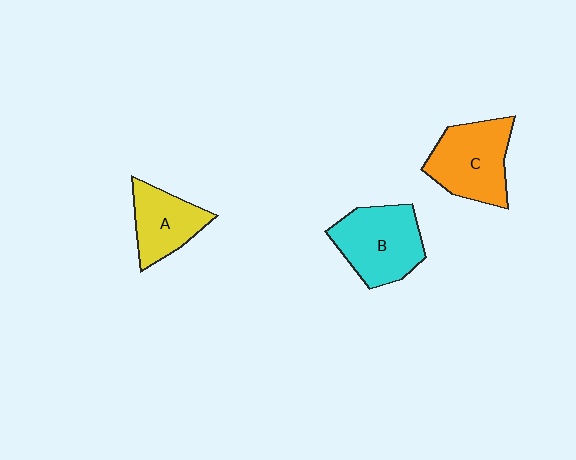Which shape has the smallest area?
Shape A (yellow).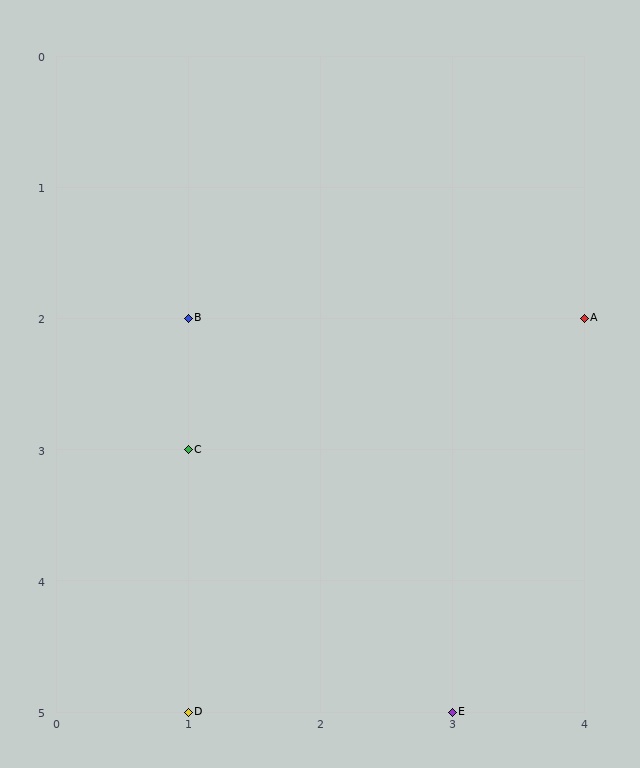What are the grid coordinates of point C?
Point C is at grid coordinates (1, 3).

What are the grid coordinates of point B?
Point B is at grid coordinates (1, 2).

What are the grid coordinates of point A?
Point A is at grid coordinates (4, 2).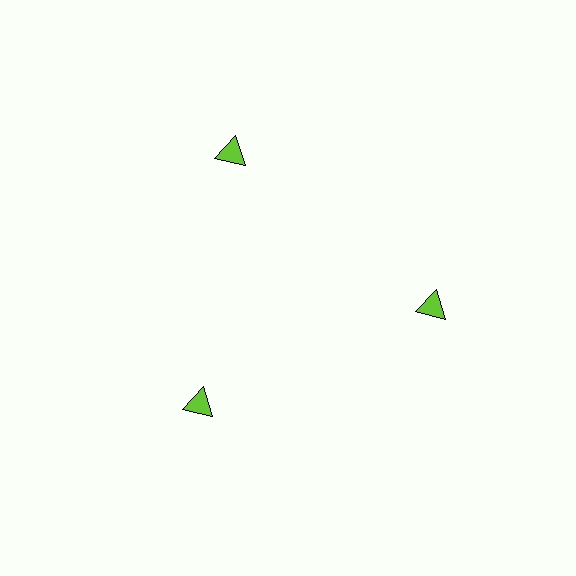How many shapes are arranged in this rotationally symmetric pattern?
There are 3 shapes, arranged in 3 groups of 1.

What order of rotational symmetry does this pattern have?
This pattern has 3-fold rotational symmetry.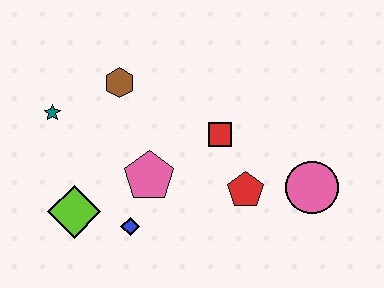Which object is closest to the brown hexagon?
The teal star is closest to the brown hexagon.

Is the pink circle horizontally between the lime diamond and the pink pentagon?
No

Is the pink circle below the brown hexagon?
Yes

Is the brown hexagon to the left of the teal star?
No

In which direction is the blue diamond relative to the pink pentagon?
The blue diamond is below the pink pentagon.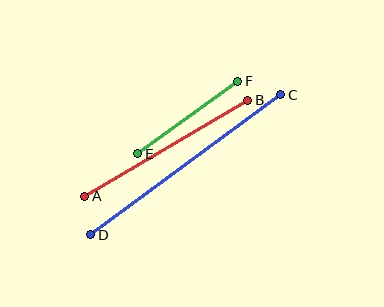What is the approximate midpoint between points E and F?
The midpoint is at approximately (188, 118) pixels.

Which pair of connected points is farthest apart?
Points C and D are farthest apart.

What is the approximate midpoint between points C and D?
The midpoint is at approximately (186, 165) pixels.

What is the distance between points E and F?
The distance is approximately 123 pixels.